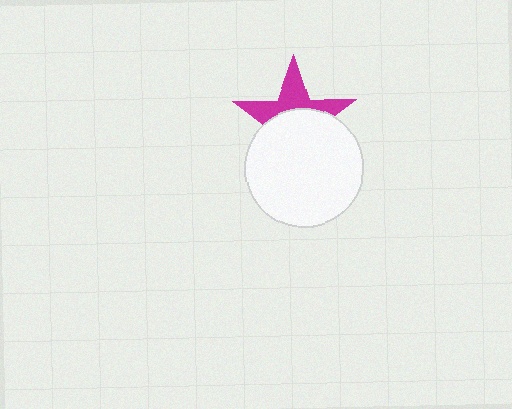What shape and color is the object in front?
The object in front is a white circle.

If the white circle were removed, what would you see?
You would see the complete magenta star.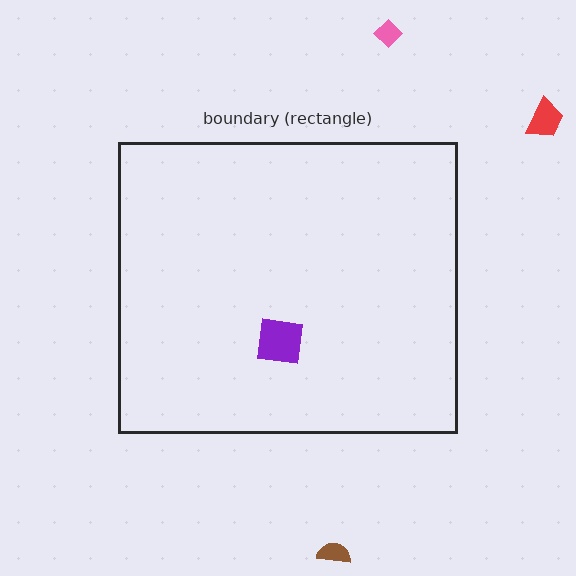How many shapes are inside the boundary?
1 inside, 3 outside.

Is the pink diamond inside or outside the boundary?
Outside.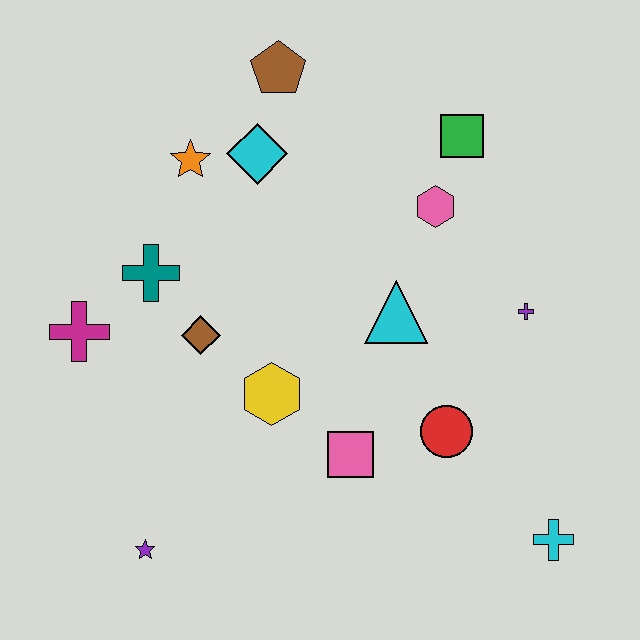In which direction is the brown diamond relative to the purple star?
The brown diamond is above the purple star.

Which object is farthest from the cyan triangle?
The purple star is farthest from the cyan triangle.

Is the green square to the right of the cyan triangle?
Yes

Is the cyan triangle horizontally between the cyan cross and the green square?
No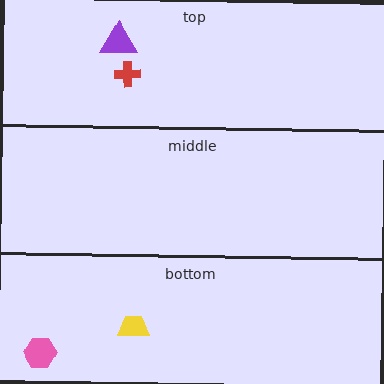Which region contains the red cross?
The top region.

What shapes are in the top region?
The red cross, the purple triangle.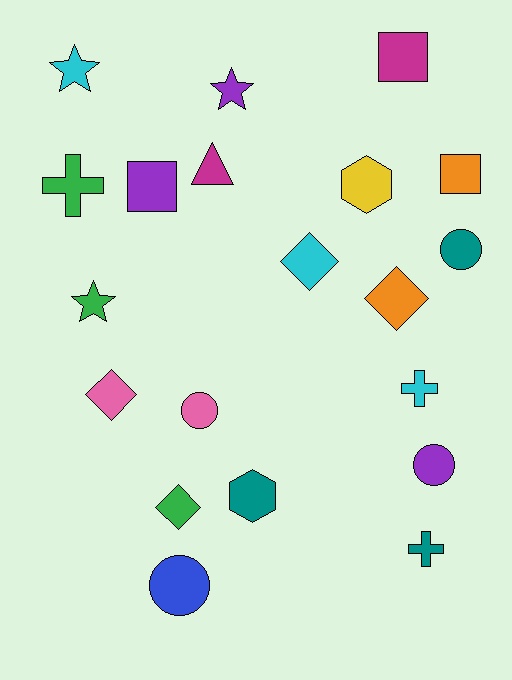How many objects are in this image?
There are 20 objects.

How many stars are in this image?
There are 3 stars.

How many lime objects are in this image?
There are no lime objects.